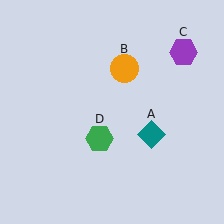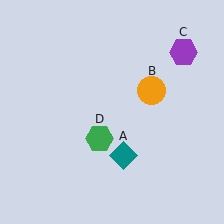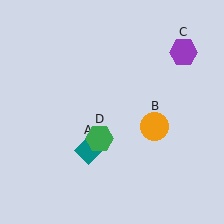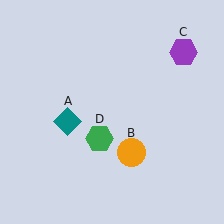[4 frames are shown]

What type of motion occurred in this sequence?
The teal diamond (object A), orange circle (object B) rotated clockwise around the center of the scene.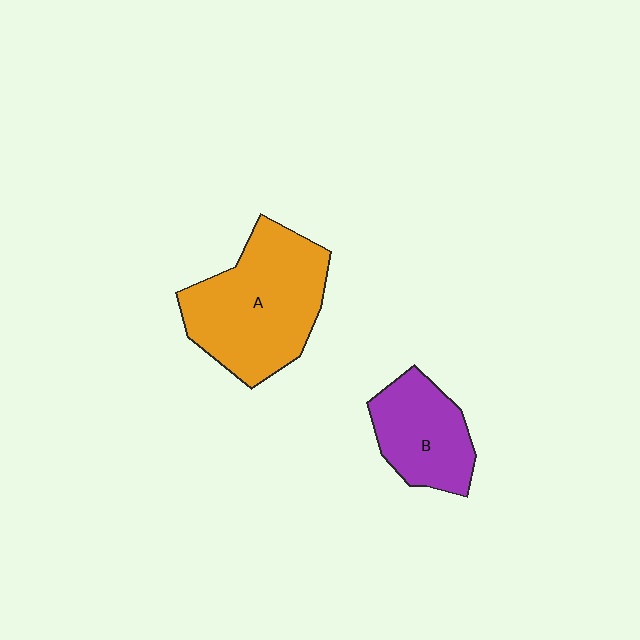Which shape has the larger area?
Shape A (orange).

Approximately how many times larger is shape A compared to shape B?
Approximately 1.7 times.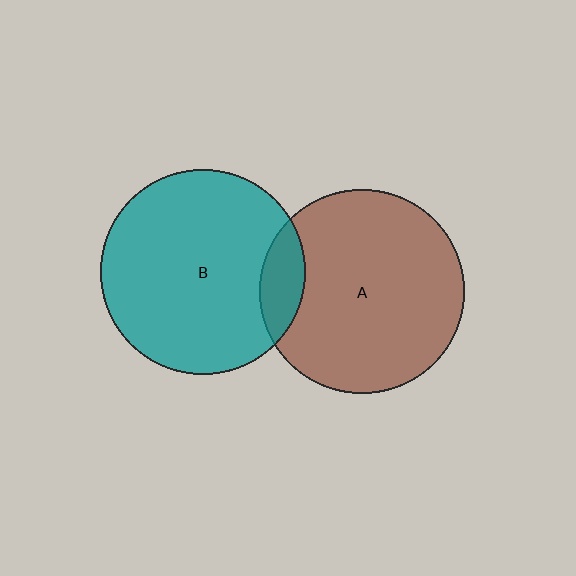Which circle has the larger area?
Circle B (teal).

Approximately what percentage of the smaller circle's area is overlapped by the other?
Approximately 10%.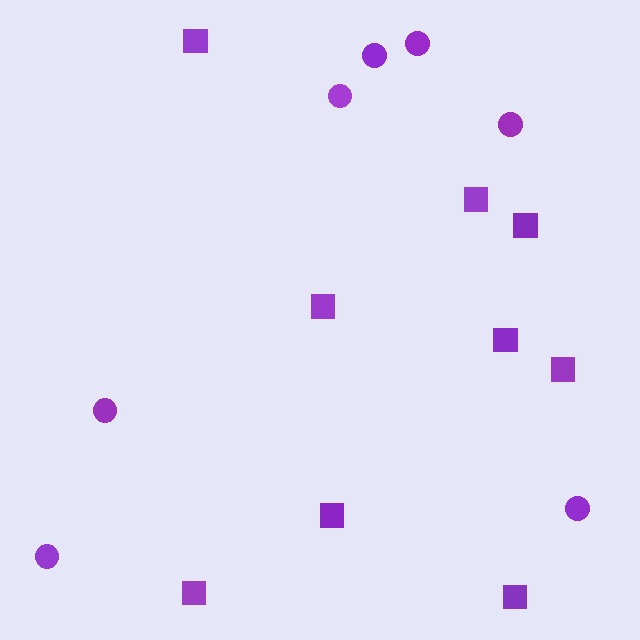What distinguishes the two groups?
There are 2 groups: one group of circles (7) and one group of squares (9).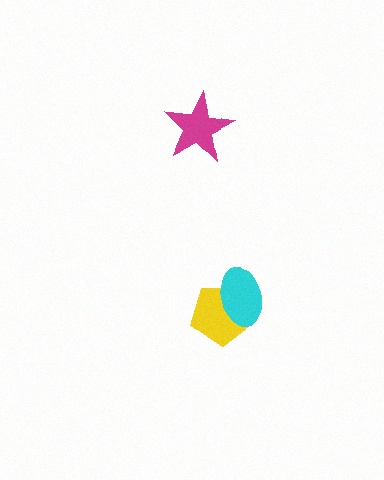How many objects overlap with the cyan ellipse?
1 object overlaps with the cyan ellipse.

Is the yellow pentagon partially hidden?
Yes, it is partially covered by another shape.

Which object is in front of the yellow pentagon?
The cyan ellipse is in front of the yellow pentagon.